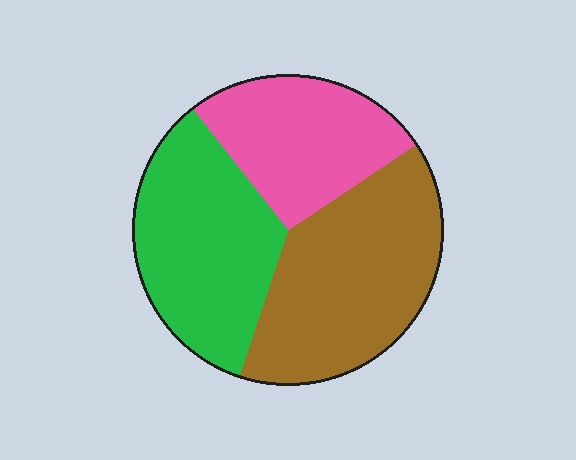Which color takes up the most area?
Brown, at roughly 40%.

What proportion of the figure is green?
Green takes up between a quarter and a half of the figure.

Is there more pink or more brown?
Brown.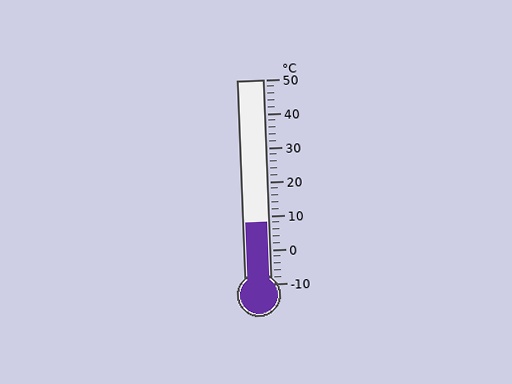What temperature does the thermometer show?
The thermometer shows approximately 8°C.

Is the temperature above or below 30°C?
The temperature is below 30°C.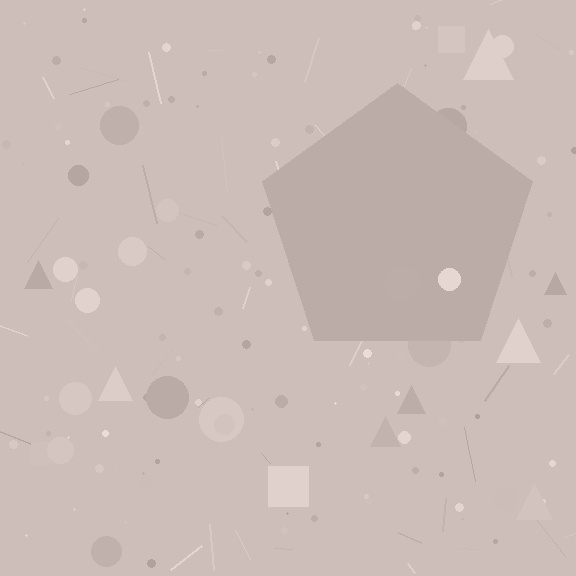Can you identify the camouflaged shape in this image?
The camouflaged shape is a pentagon.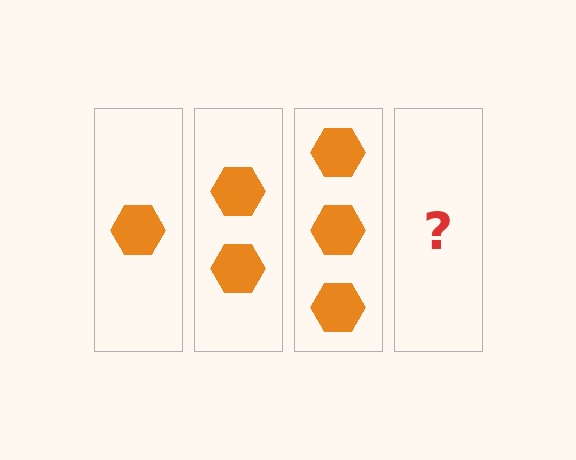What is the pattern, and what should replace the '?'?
The pattern is that each step adds one more hexagon. The '?' should be 4 hexagons.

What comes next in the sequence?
The next element should be 4 hexagons.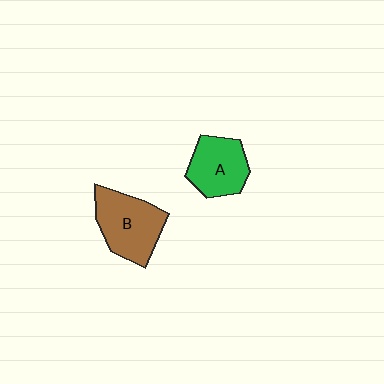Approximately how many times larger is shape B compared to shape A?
Approximately 1.2 times.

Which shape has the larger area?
Shape B (brown).